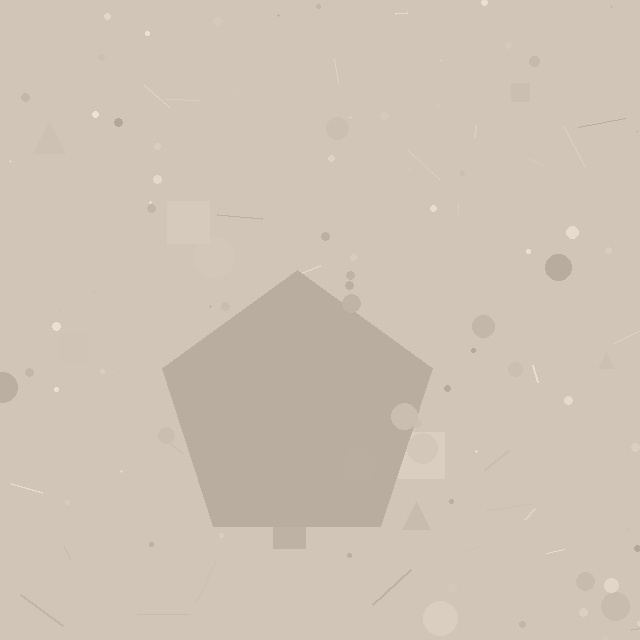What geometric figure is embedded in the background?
A pentagon is embedded in the background.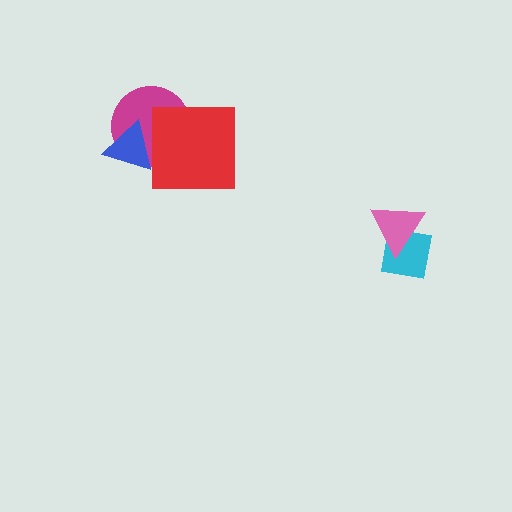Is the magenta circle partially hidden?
Yes, it is partially covered by another shape.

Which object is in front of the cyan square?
The pink triangle is in front of the cyan square.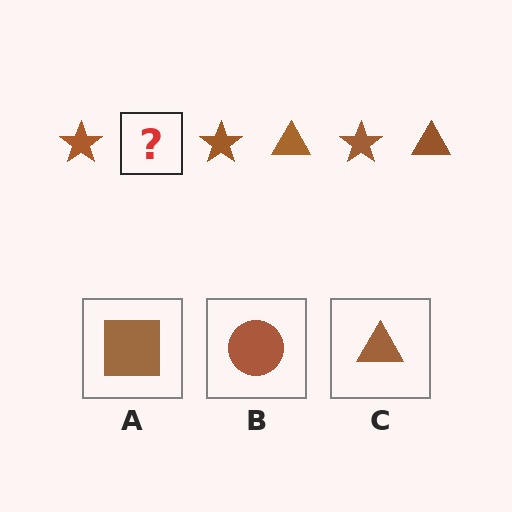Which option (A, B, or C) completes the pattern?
C.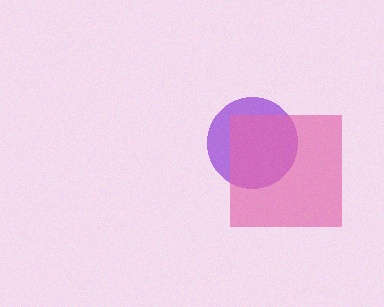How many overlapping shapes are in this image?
There are 2 overlapping shapes in the image.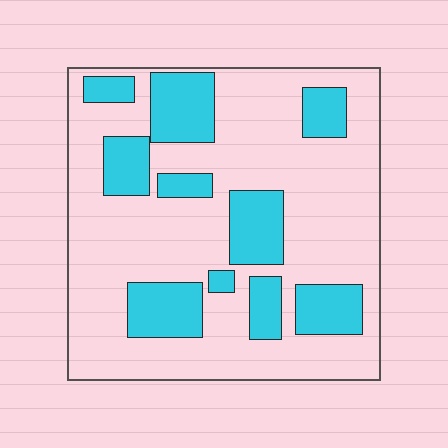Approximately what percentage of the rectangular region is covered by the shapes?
Approximately 30%.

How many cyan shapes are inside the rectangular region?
10.